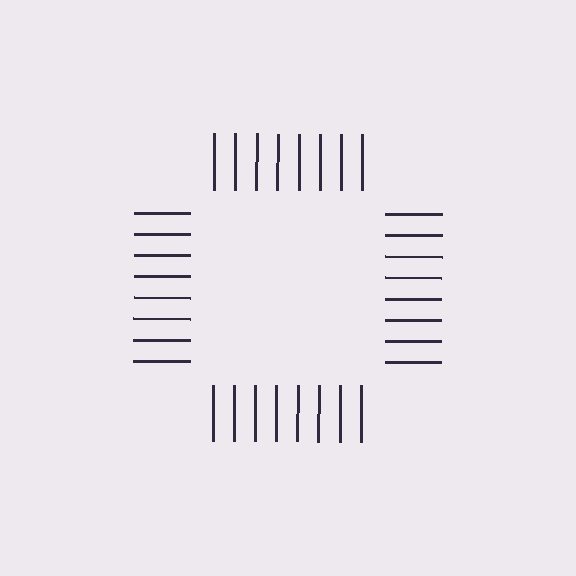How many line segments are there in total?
32 — 8 along each of the 4 edges.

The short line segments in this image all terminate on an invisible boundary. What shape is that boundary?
An illusory square — the line segments terminate on its edges but no continuous stroke is drawn.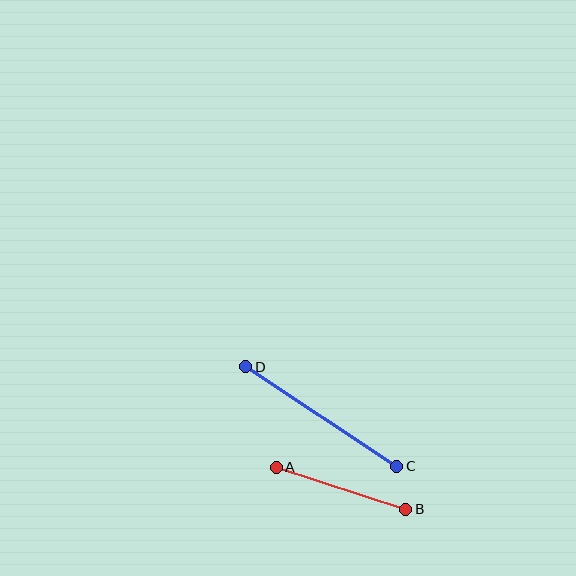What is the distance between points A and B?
The distance is approximately 136 pixels.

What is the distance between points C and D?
The distance is approximately 180 pixels.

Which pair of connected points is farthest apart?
Points C and D are farthest apart.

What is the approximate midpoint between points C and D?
The midpoint is at approximately (321, 416) pixels.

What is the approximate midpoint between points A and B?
The midpoint is at approximately (341, 488) pixels.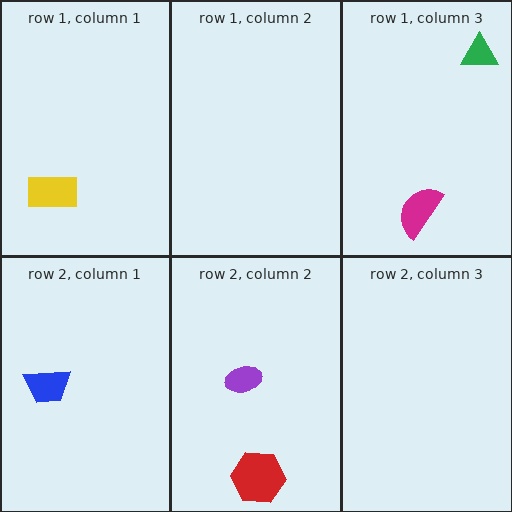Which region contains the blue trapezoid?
The row 2, column 1 region.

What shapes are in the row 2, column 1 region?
The blue trapezoid.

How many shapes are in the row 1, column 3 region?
2.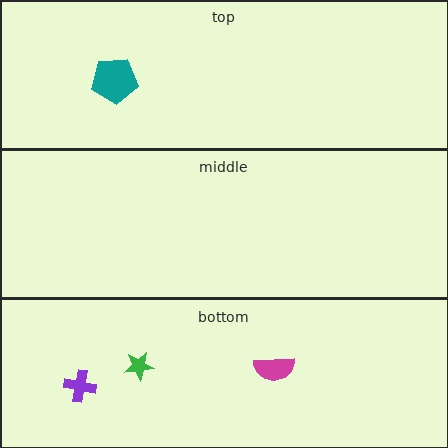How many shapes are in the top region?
1.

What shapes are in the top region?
The teal pentagon.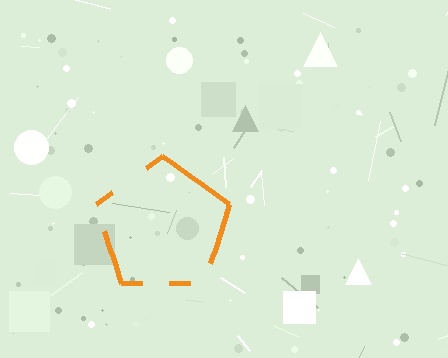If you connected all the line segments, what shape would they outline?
They would outline a pentagon.